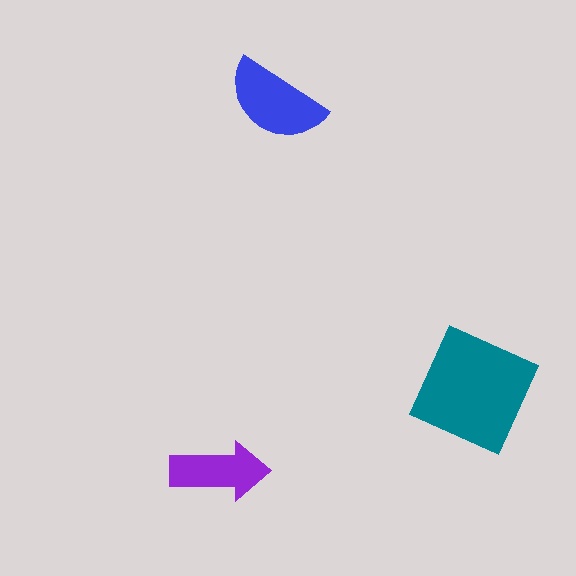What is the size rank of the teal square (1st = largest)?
1st.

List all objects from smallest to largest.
The purple arrow, the blue semicircle, the teal square.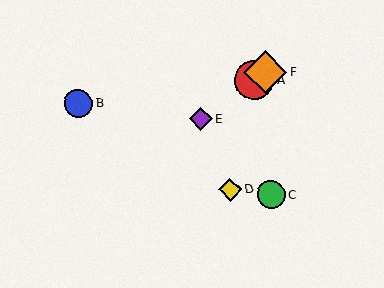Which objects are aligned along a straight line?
Objects A, E, F are aligned along a straight line.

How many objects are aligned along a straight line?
3 objects (A, E, F) are aligned along a straight line.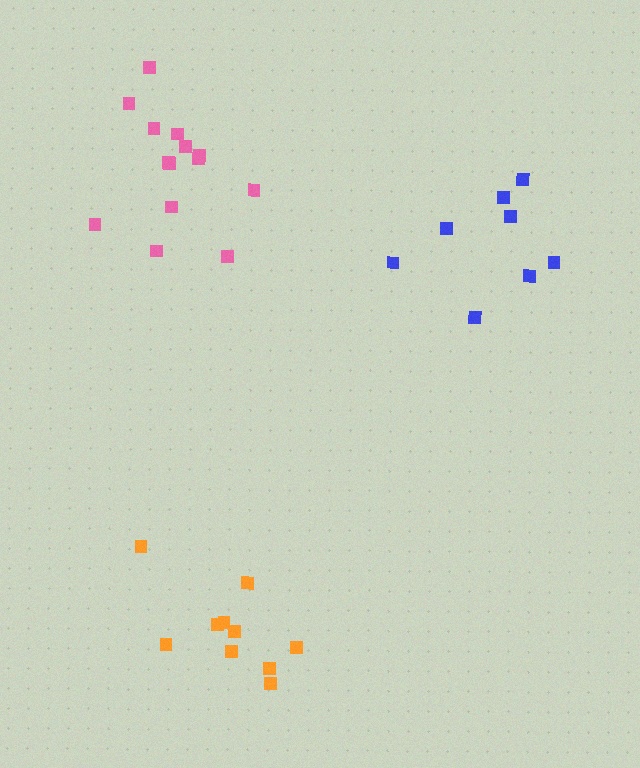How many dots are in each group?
Group 1: 8 dots, Group 2: 14 dots, Group 3: 10 dots (32 total).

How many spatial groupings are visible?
There are 3 spatial groupings.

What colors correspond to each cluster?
The clusters are colored: blue, pink, orange.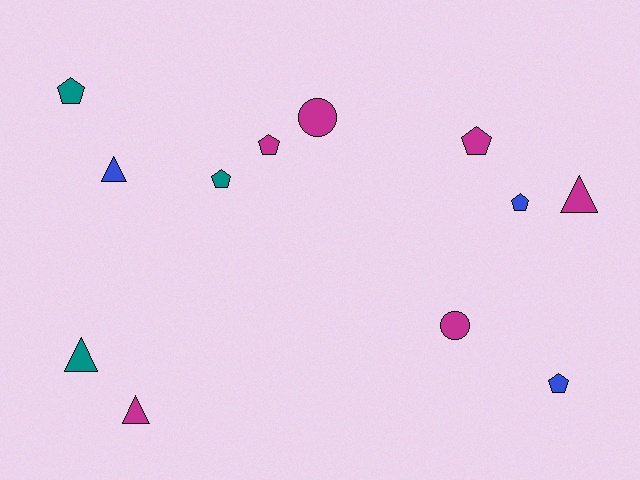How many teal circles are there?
There are no teal circles.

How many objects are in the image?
There are 12 objects.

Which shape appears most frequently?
Pentagon, with 6 objects.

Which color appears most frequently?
Magenta, with 6 objects.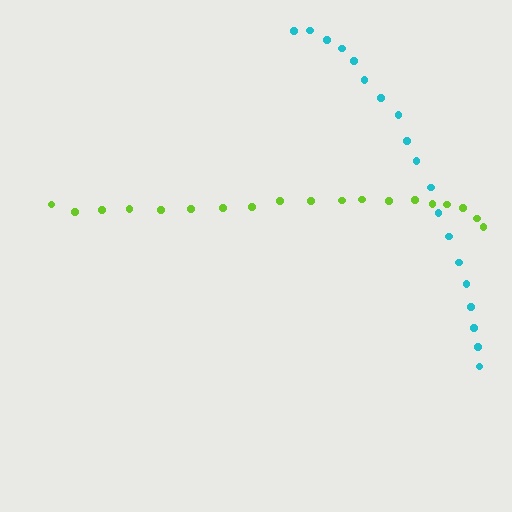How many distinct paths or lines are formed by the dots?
There are 2 distinct paths.